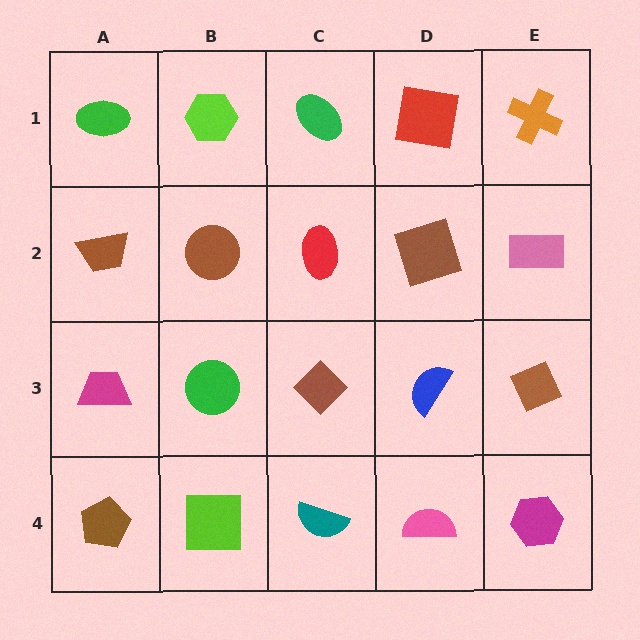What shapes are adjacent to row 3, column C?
A red ellipse (row 2, column C), a teal semicircle (row 4, column C), a green circle (row 3, column B), a blue semicircle (row 3, column D).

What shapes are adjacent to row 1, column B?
A brown circle (row 2, column B), a green ellipse (row 1, column A), a green ellipse (row 1, column C).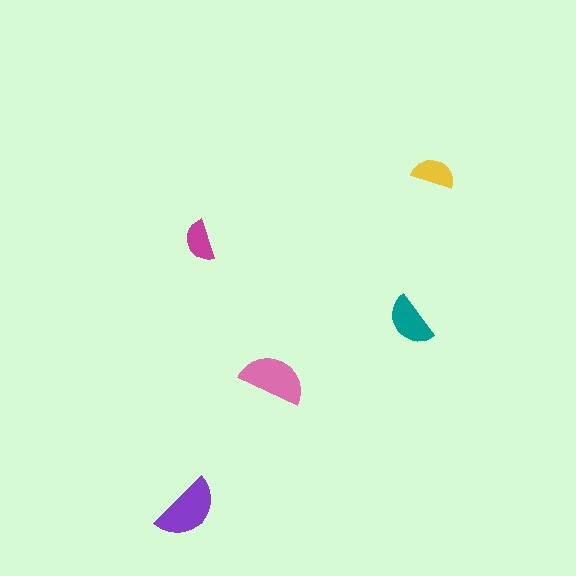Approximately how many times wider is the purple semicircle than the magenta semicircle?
About 1.5 times wider.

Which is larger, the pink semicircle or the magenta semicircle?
The pink one.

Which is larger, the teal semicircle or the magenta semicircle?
The teal one.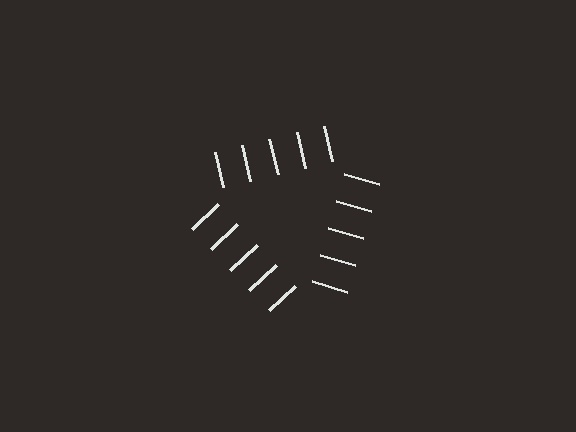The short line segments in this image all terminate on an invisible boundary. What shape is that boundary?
An illusory triangle — the line segments terminate on its edges but no continuous stroke is drawn.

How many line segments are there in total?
15 — 5 along each of the 3 edges.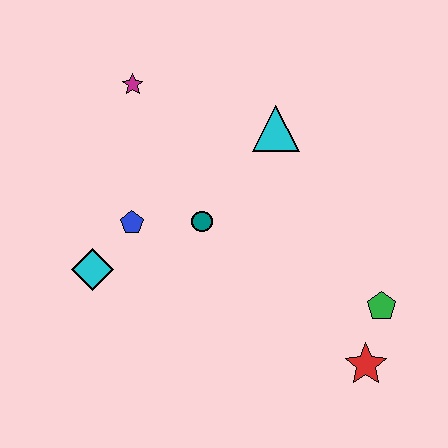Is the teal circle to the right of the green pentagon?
No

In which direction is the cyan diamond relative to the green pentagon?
The cyan diamond is to the left of the green pentagon.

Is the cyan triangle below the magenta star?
Yes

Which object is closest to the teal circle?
The blue pentagon is closest to the teal circle.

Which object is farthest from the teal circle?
The red star is farthest from the teal circle.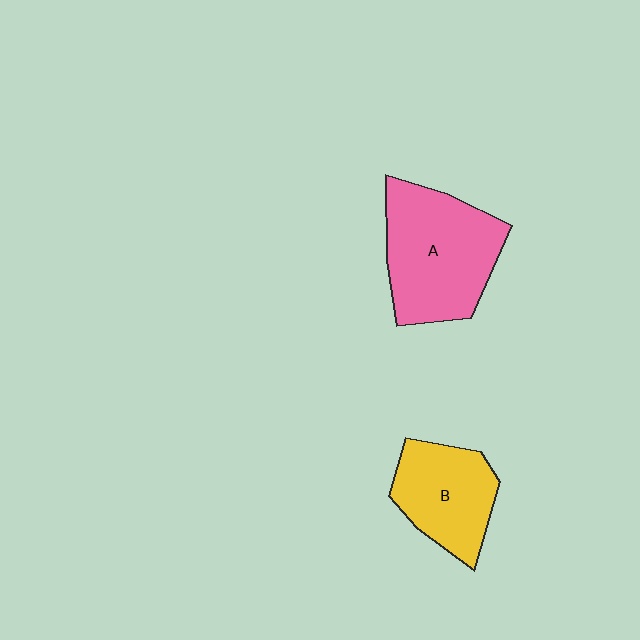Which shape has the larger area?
Shape A (pink).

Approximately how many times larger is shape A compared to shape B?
Approximately 1.4 times.